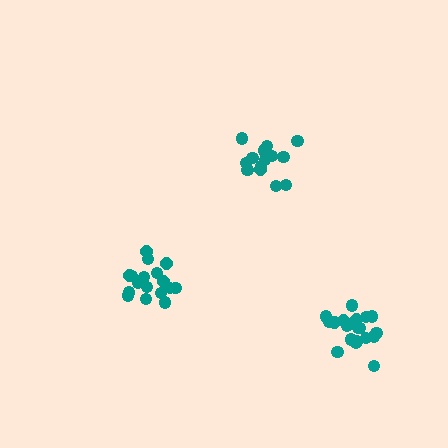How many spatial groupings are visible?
There are 3 spatial groupings.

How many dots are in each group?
Group 1: 17 dots, Group 2: 19 dots, Group 3: 14 dots (50 total).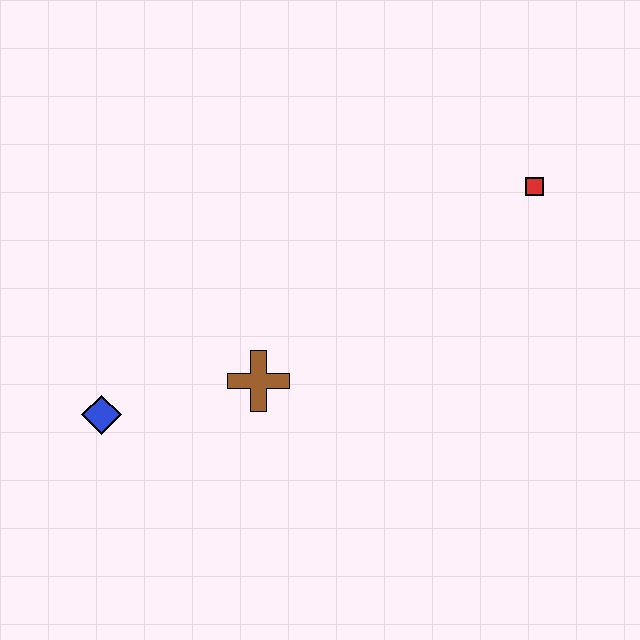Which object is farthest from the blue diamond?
The red square is farthest from the blue diamond.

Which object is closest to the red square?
The brown cross is closest to the red square.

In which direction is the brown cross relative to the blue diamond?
The brown cross is to the right of the blue diamond.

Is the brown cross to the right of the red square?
No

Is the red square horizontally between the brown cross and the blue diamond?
No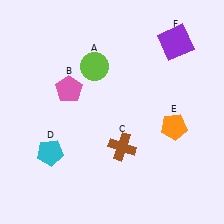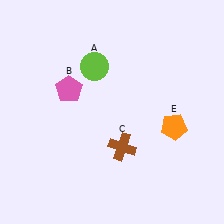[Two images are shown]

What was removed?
The cyan pentagon (D), the purple square (F) were removed in Image 2.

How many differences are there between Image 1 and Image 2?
There are 2 differences between the two images.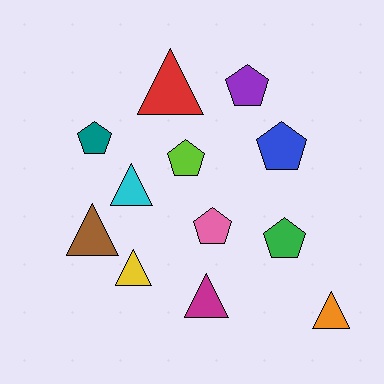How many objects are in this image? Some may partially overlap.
There are 12 objects.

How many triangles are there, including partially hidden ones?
There are 6 triangles.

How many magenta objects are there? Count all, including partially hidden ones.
There is 1 magenta object.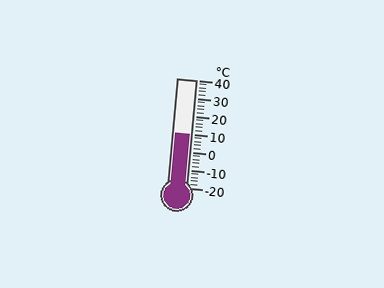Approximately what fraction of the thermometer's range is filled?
The thermometer is filled to approximately 50% of its range.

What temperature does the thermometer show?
The thermometer shows approximately 10°C.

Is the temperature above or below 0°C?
The temperature is above 0°C.